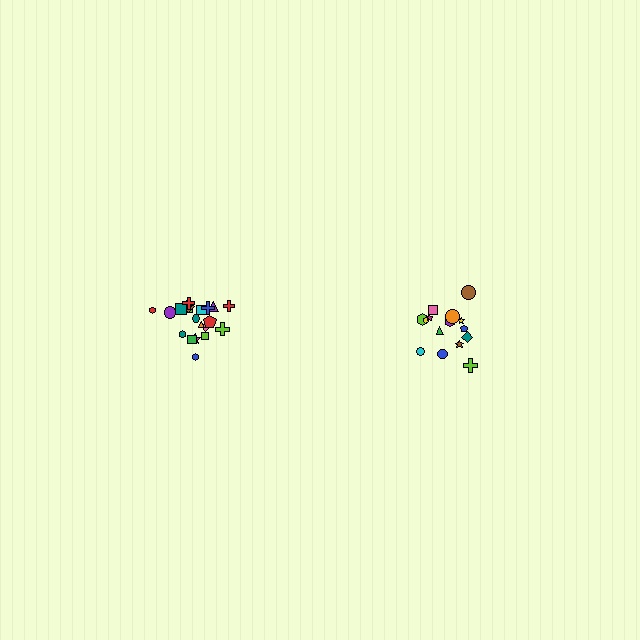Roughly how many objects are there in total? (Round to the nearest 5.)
Roughly 35 objects in total.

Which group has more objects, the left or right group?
The left group.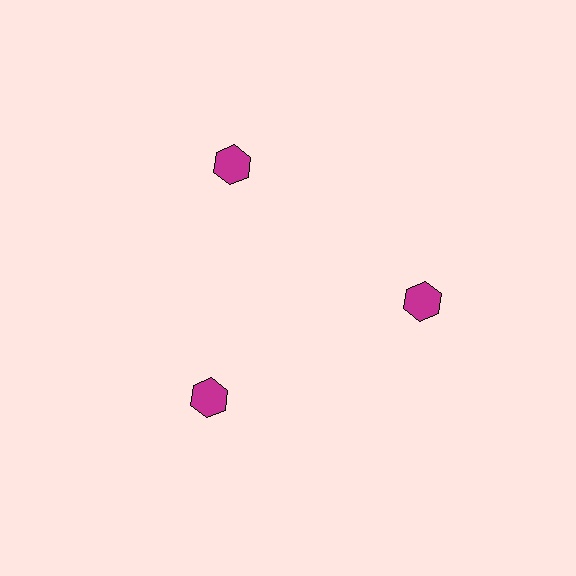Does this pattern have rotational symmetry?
Yes, this pattern has 3-fold rotational symmetry. It looks the same after rotating 120 degrees around the center.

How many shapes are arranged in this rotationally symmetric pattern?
There are 3 shapes, arranged in 3 groups of 1.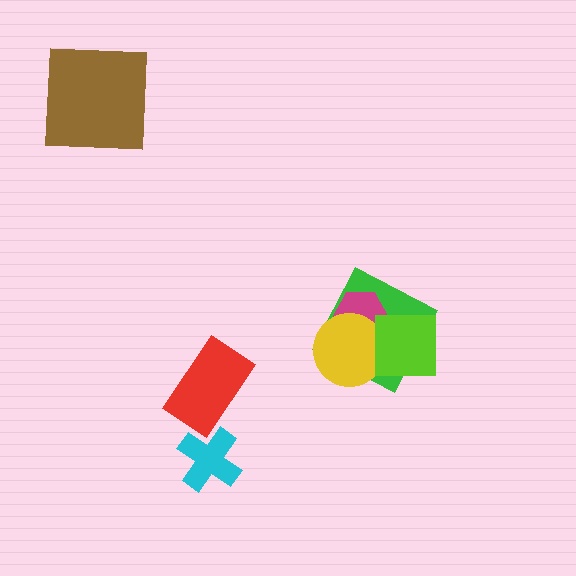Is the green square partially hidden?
Yes, it is partially covered by another shape.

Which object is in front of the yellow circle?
The lime square is in front of the yellow circle.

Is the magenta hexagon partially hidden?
Yes, it is partially covered by another shape.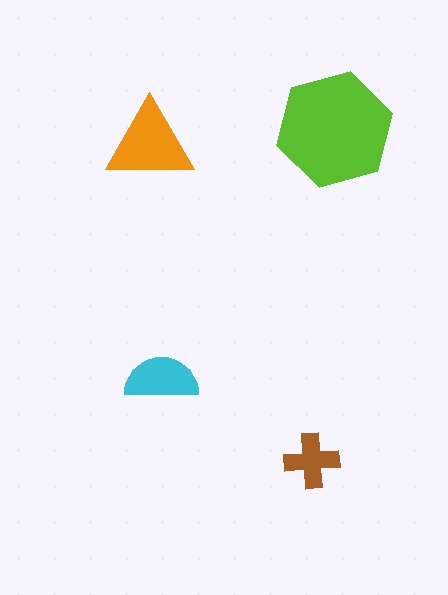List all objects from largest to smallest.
The lime hexagon, the orange triangle, the cyan semicircle, the brown cross.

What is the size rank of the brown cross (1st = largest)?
4th.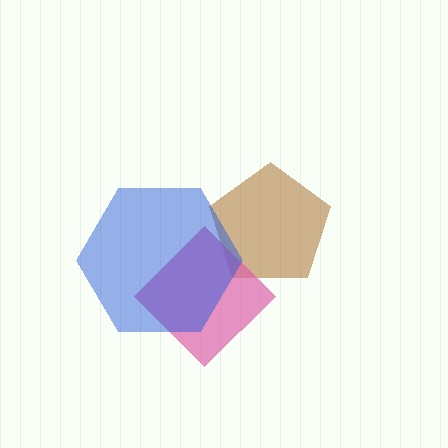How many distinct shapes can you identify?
There are 3 distinct shapes: a brown pentagon, a pink diamond, a blue hexagon.